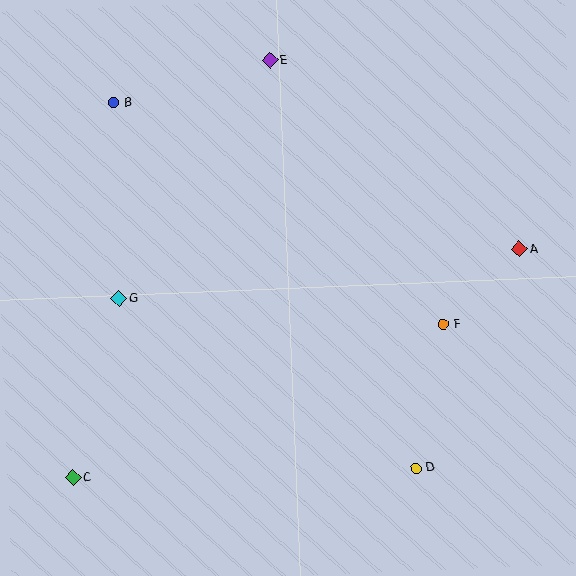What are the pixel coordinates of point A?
Point A is at (519, 249).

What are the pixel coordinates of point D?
Point D is at (416, 468).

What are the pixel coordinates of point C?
Point C is at (73, 478).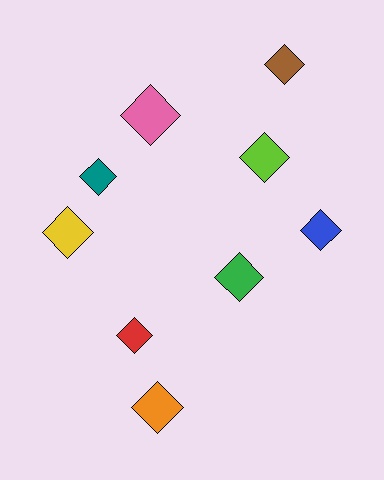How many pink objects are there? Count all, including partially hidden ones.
There is 1 pink object.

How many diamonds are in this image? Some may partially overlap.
There are 9 diamonds.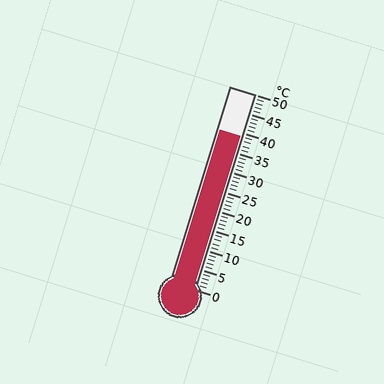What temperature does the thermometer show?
The thermometer shows approximately 39°C.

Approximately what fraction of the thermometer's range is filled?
The thermometer is filled to approximately 80% of its range.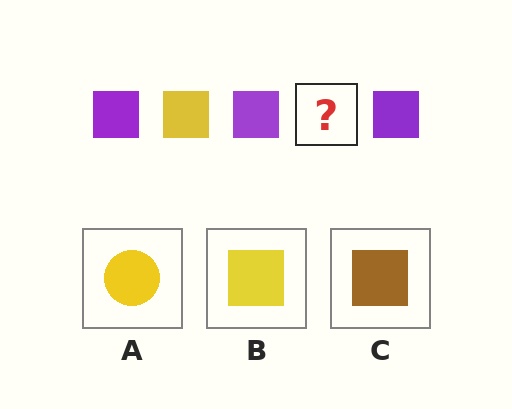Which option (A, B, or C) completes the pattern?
B.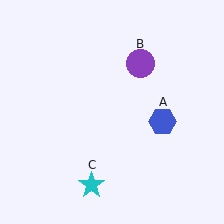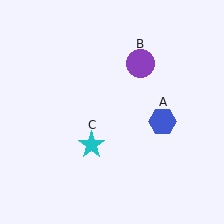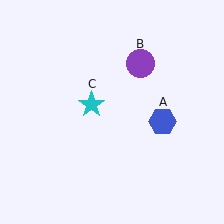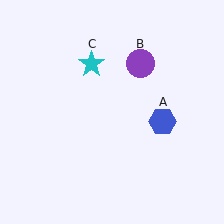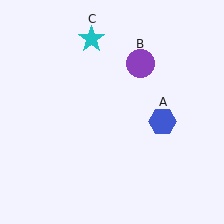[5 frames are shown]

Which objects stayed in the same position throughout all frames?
Blue hexagon (object A) and purple circle (object B) remained stationary.